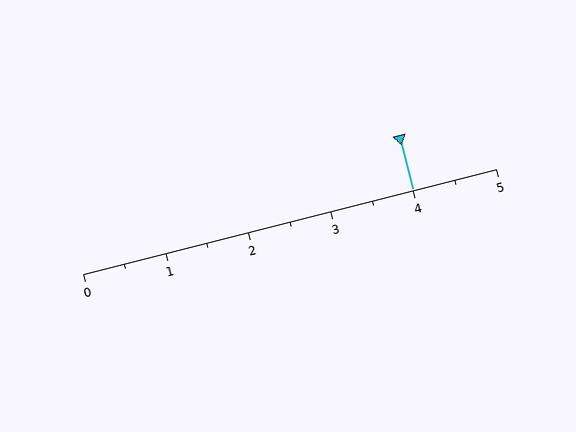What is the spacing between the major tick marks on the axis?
The major ticks are spaced 1 apart.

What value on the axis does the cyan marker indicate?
The marker indicates approximately 4.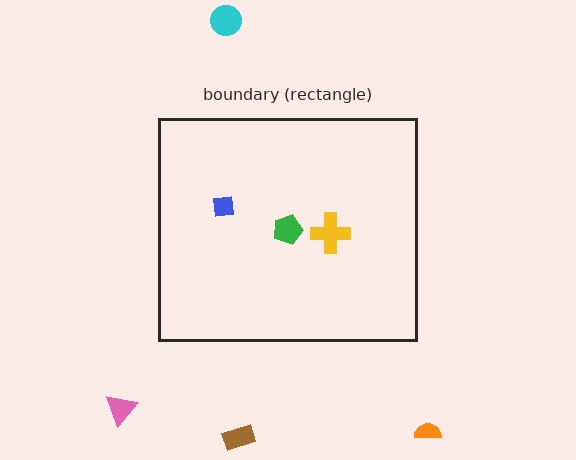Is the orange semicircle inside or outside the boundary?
Outside.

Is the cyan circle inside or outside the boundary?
Outside.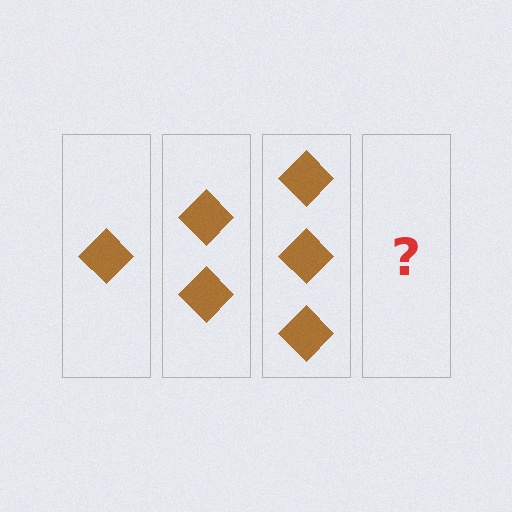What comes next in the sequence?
The next element should be 4 diamonds.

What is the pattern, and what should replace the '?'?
The pattern is that each step adds one more diamond. The '?' should be 4 diamonds.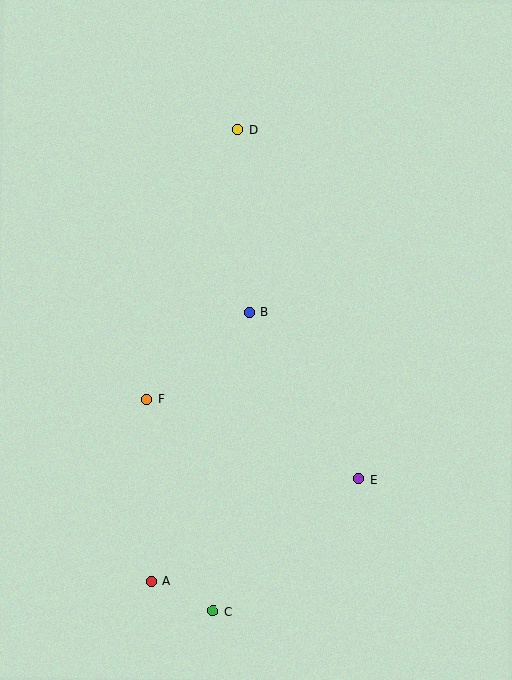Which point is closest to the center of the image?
Point B at (250, 312) is closest to the center.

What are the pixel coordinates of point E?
Point E is at (359, 479).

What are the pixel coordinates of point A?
Point A is at (151, 581).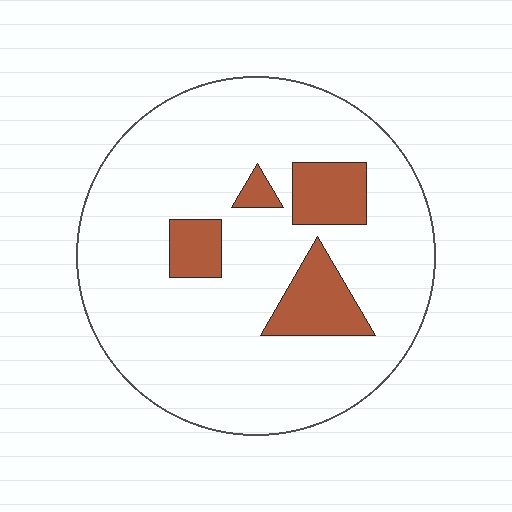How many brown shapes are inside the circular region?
4.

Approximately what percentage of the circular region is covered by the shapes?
Approximately 15%.